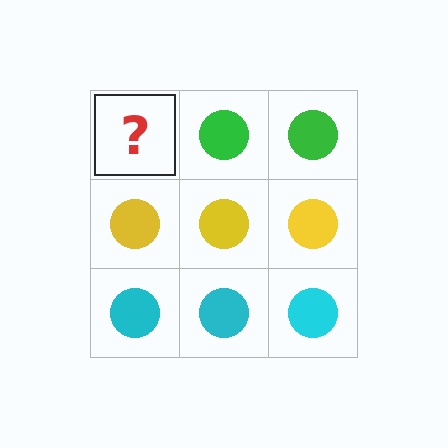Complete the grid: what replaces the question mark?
The question mark should be replaced with a green circle.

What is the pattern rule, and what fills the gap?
The rule is that each row has a consistent color. The gap should be filled with a green circle.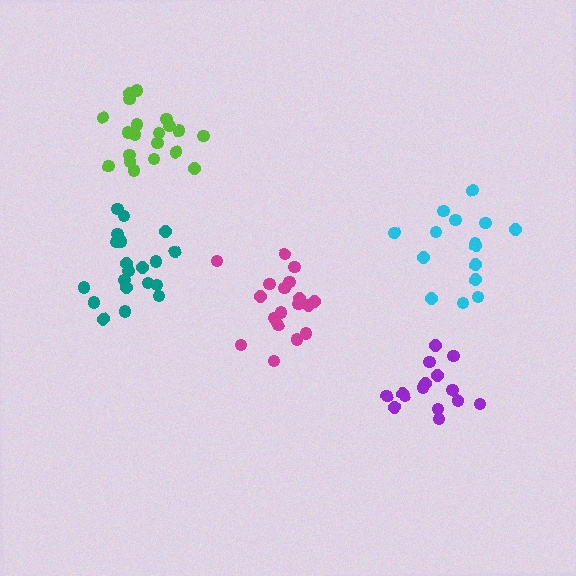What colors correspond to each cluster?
The clusters are colored: magenta, cyan, lime, purple, teal.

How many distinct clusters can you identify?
There are 5 distinct clusters.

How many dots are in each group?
Group 1: 18 dots, Group 2: 15 dots, Group 3: 20 dots, Group 4: 15 dots, Group 5: 20 dots (88 total).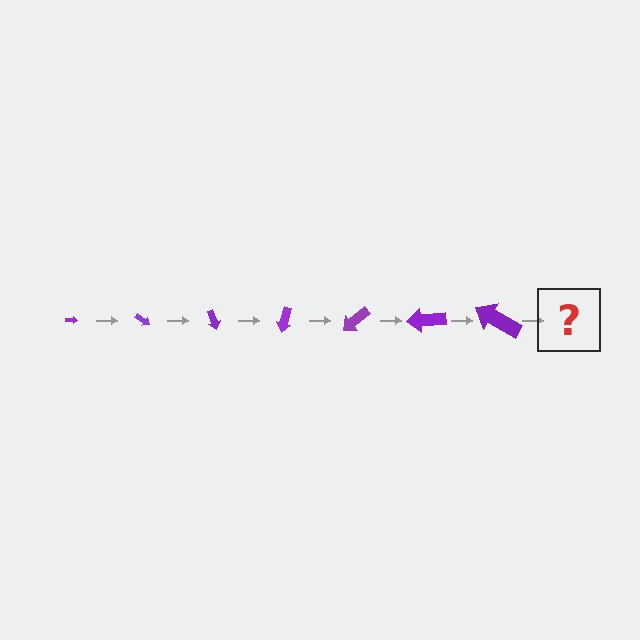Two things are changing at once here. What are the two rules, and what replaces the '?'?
The two rules are that the arrow grows larger each step and it rotates 35 degrees each step. The '?' should be an arrow, larger than the previous one and rotated 245 degrees from the start.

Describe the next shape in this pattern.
It should be an arrow, larger than the previous one and rotated 245 degrees from the start.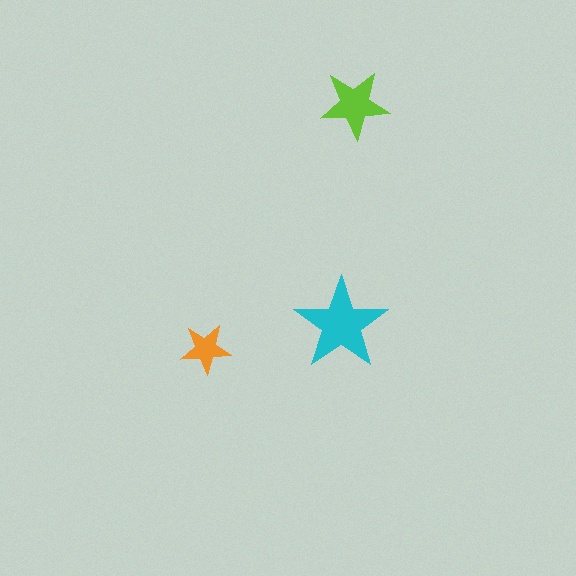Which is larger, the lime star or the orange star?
The lime one.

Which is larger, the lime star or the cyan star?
The cyan one.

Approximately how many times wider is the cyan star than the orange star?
About 2 times wider.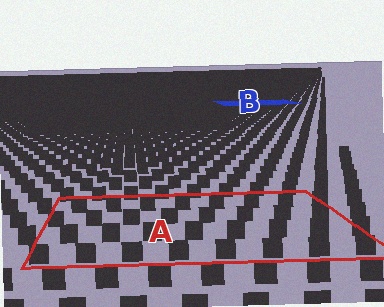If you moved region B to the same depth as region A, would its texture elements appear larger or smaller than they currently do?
They would appear larger. At a closer depth, the same texture elements are projected at a bigger on-screen size.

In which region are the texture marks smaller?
The texture marks are smaller in region B, because it is farther away.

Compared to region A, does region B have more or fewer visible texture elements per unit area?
Region B has more texture elements per unit area — they are packed more densely because it is farther away.